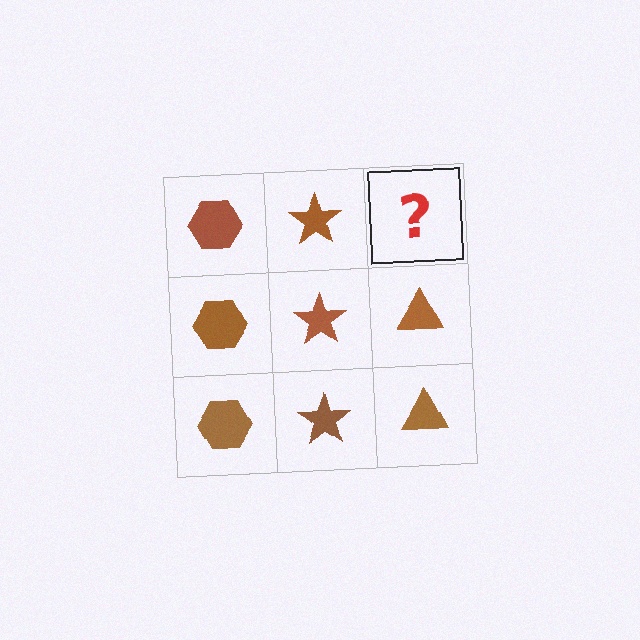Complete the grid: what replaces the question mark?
The question mark should be replaced with a brown triangle.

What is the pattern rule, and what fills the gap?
The rule is that each column has a consistent shape. The gap should be filled with a brown triangle.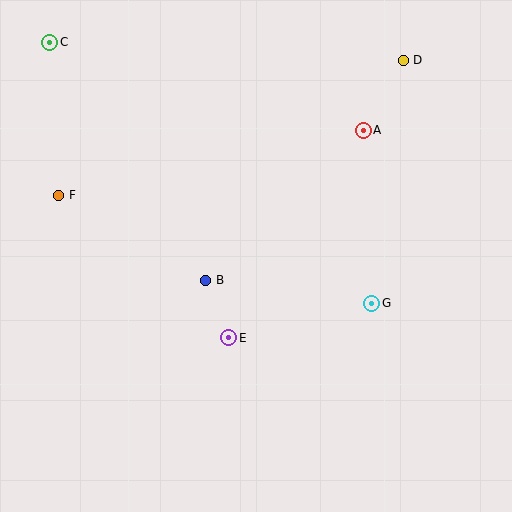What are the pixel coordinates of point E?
Point E is at (229, 338).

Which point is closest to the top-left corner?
Point C is closest to the top-left corner.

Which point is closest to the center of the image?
Point B at (206, 280) is closest to the center.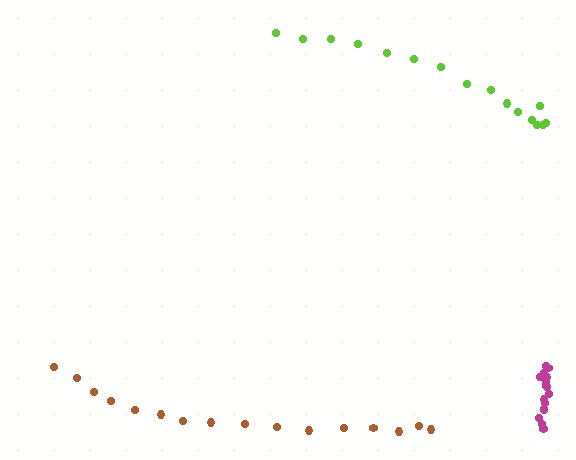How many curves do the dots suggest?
There are 3 distinct paths.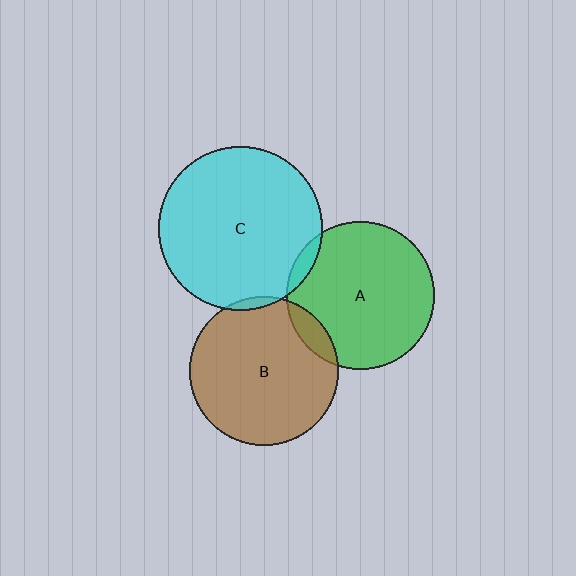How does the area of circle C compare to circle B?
Approximately 1.2 times.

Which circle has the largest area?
Circle C (cyan).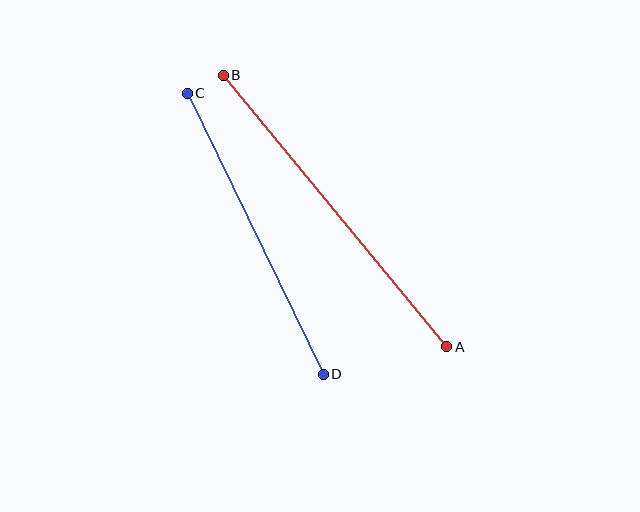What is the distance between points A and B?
The distance is approximately 351 pixels.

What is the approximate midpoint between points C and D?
The midpoint is at approximately (255, 234) pixels.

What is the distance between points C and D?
The distance is approximately 312 pixels.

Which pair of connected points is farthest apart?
Points A and B are farthest apart.